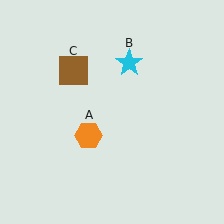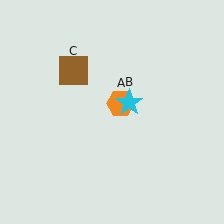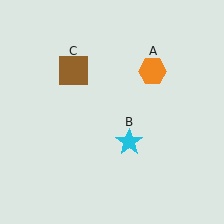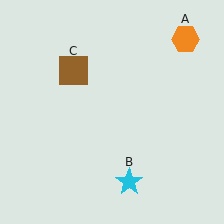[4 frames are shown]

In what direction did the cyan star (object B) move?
The cyan star (object B) moved down.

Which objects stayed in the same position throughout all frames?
Brown square (object C) remained stationary.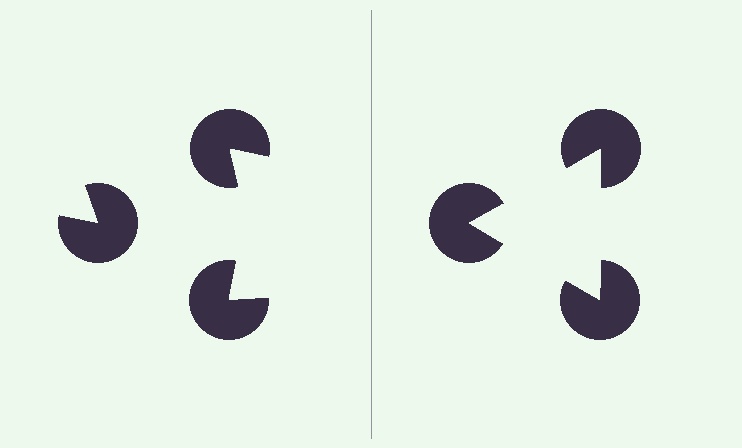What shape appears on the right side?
An illusory triangle.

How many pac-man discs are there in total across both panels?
6 — 3 on each side.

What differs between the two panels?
The pac-man discs are positioned identically on both sides; only the wedge orientations differ. On the right they align to a triangle; on the left they are misaligned.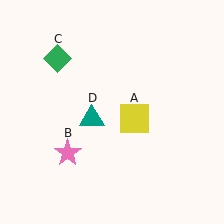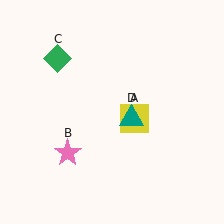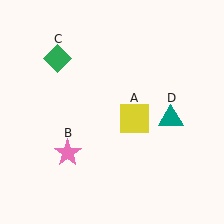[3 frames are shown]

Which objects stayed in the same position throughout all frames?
Yellow square (object A) and pink star (object B) and green diamond (object C) remained stationary.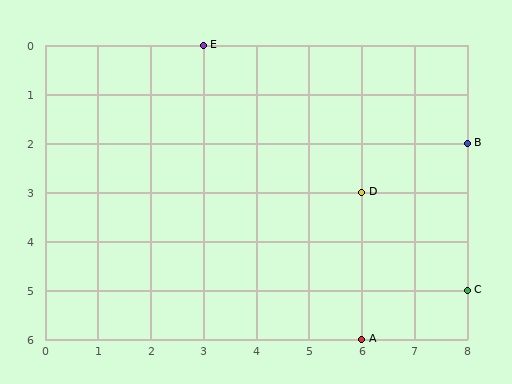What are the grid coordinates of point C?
Point C is at grid coordinates (8, 5).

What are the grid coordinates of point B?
Point B is at grid coordinates (8, 2).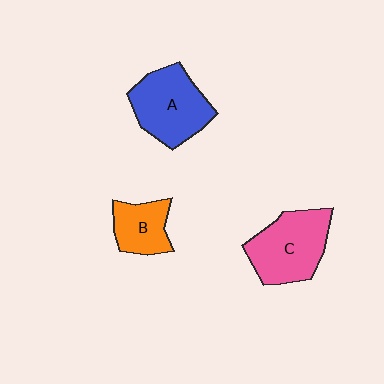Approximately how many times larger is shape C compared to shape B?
Approximately 1.7 times.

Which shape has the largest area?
Shape C (pink).